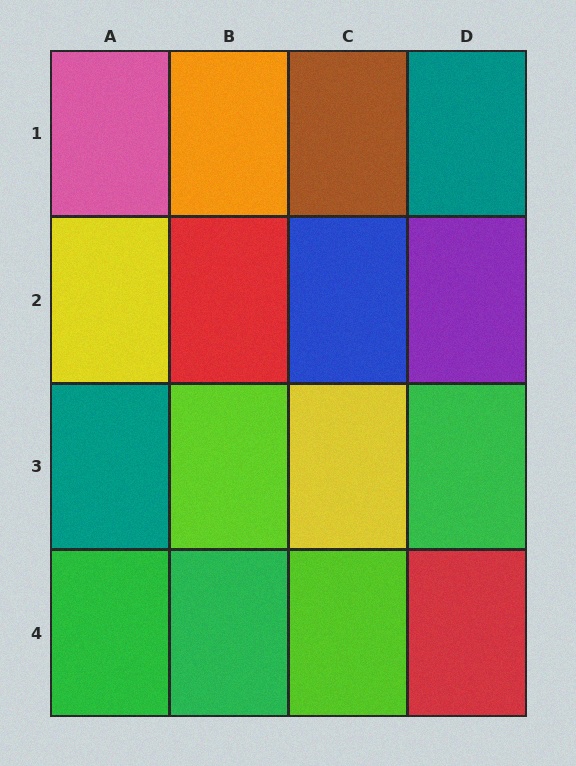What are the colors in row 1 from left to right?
Pink, orange, brown, teal.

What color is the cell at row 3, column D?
Green.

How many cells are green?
3 cells are green.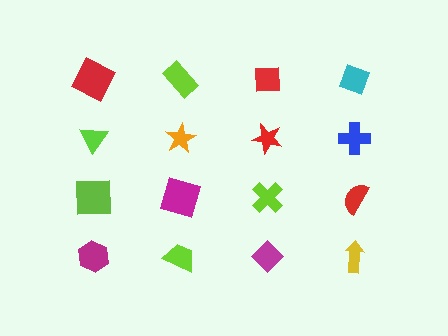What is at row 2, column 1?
A lime triangle.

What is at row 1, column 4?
A cyan diamond.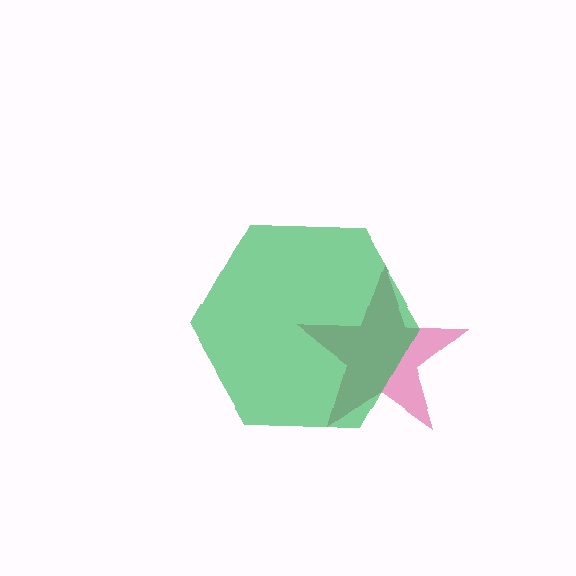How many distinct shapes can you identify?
There are 2 distinct shapes: a pink star, a green hexagon.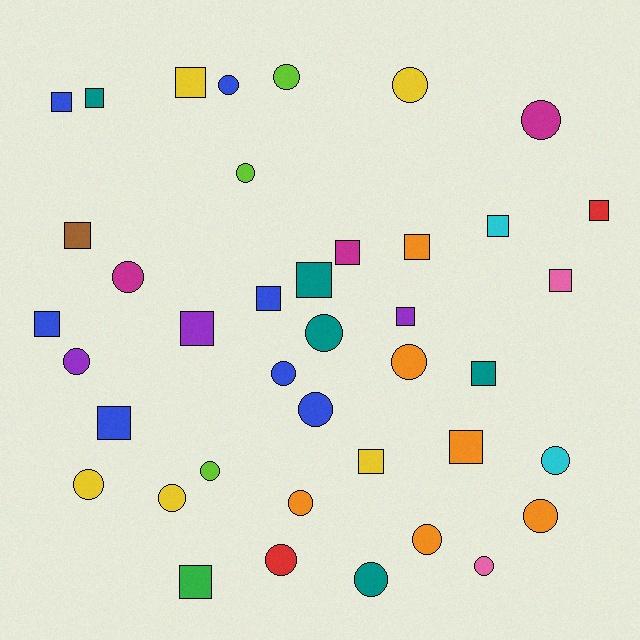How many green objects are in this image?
There is 1 green object.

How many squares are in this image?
There are 19 squares.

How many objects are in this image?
There are 40 objects.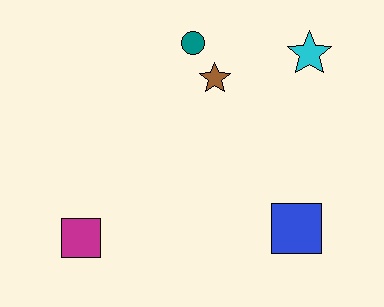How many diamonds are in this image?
There are no diamonds.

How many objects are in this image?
There are 5 objects.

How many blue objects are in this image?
There is 1 blue object.